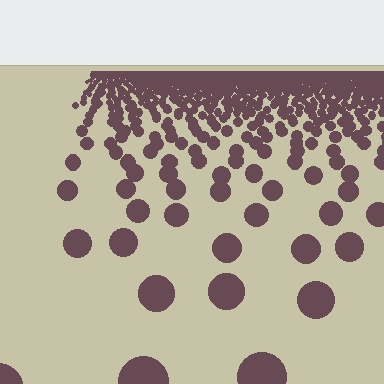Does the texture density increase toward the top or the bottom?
Density increases toward the top.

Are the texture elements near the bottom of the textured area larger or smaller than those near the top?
Larger. Near the bottom, elements are closer to the viewer and appear at a bigger on-screen size.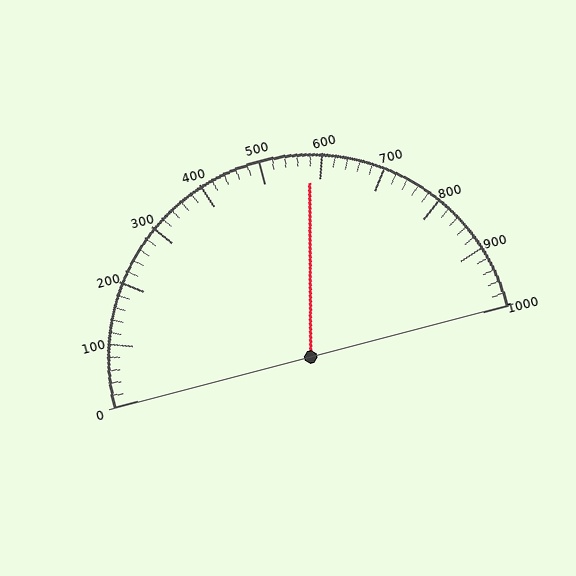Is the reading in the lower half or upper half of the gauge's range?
The reading is in the upper half of the range (0 to 1000).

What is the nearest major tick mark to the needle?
The nearest major tick mark is 600.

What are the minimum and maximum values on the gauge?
The gauge ranges from 0 to 1000.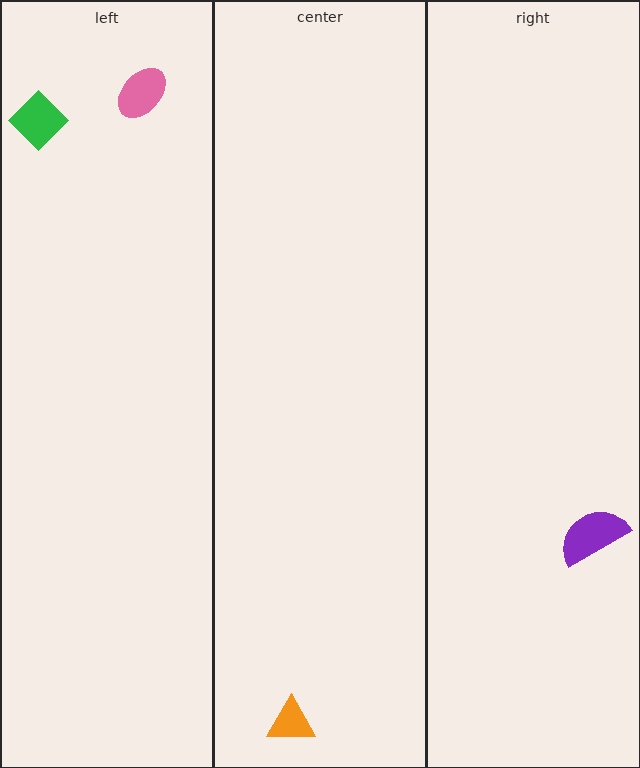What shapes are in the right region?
The purple semicircle.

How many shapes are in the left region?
2.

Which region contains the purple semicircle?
The right region.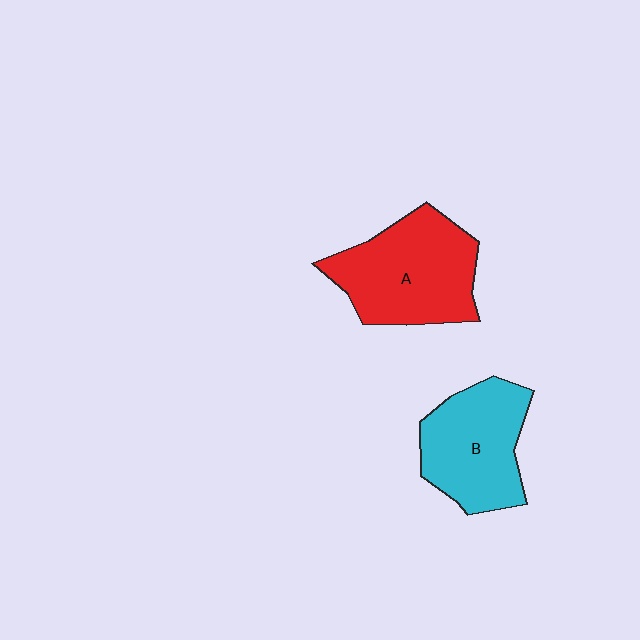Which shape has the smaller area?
Shape B (cyan).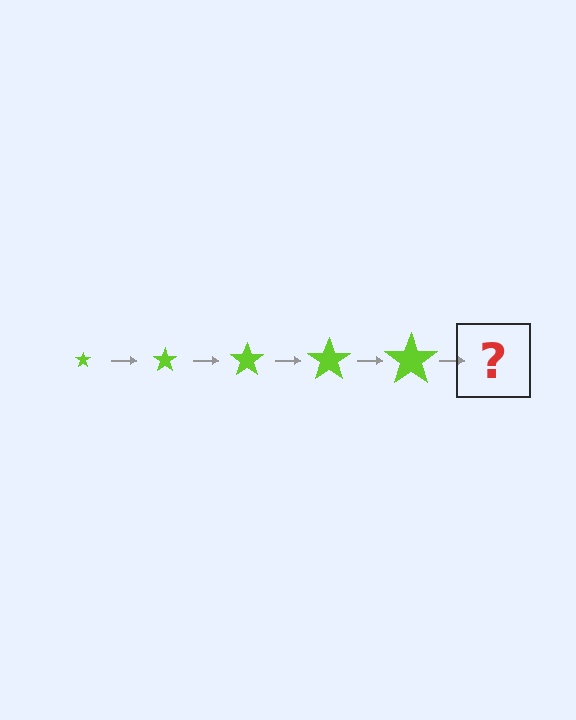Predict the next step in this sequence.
The next step is a lime star, larger than the previous one.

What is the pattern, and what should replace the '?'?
The pattern is that the star gets progressively larger each step. The '?' should be a lime star, larger than the previous one.